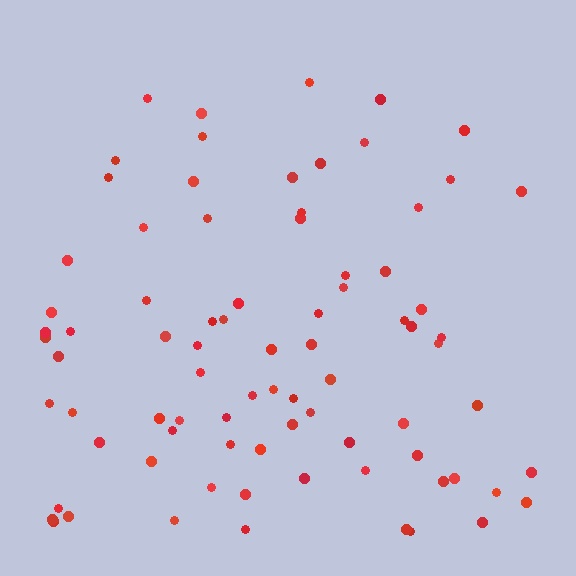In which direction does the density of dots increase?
From top to bottom, with the bottom side densest.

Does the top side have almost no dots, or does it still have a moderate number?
Still a moderate number, just noticeably fewer than the bottom.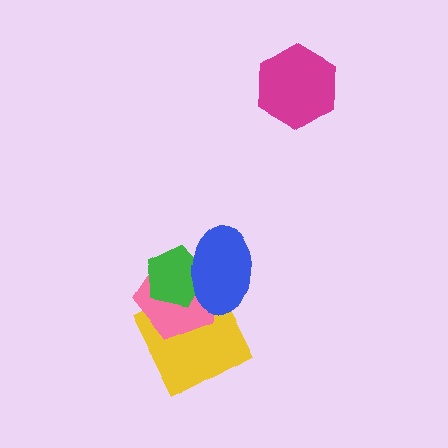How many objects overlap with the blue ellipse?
3 objects overlap with the blue ellipse.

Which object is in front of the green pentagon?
The blue ellipse is in front of the green pentagon.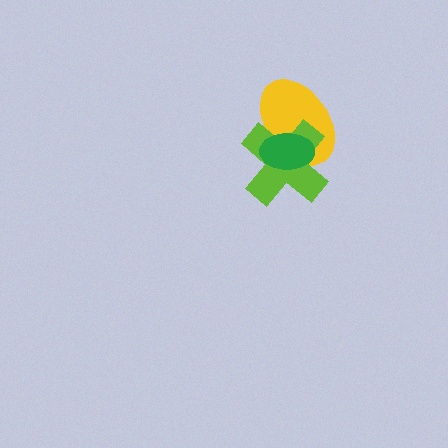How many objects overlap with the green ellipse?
2 objects overlap with the green ellipse.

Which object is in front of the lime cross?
The green ellipse is in front of the lime cross.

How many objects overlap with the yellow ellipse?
2 objects overlap with the yellow ellipse.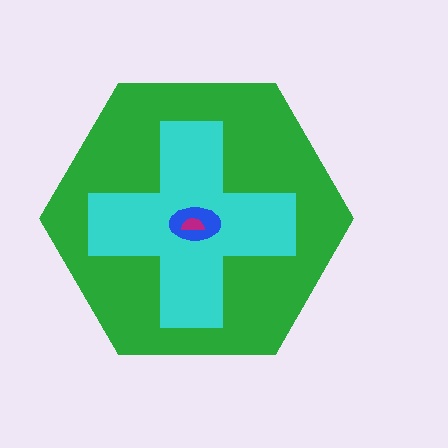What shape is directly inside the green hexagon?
The cyan cross.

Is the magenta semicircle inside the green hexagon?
Yes.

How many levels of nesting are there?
4.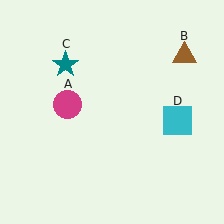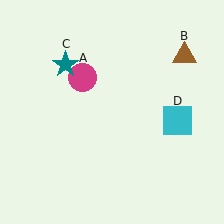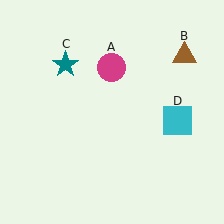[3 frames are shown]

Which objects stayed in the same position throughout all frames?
Brown triangle (object B) and teal star (object C) and cyan square (object D) remained stationary.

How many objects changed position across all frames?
1 object changed position: magenta circle (object A).